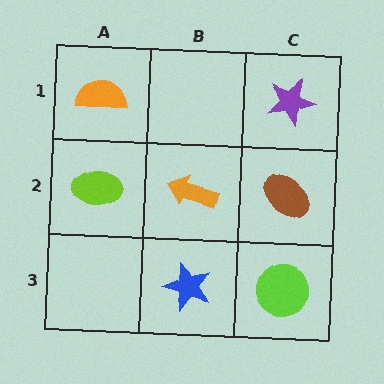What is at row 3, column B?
A blue star.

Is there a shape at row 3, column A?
No, that cell is empty.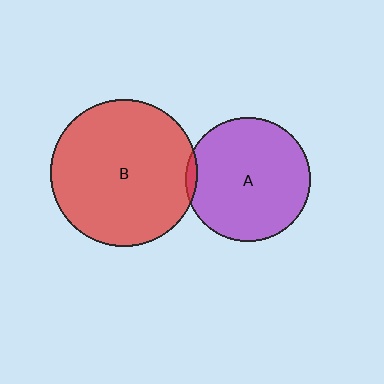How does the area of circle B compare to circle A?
Approximately 1.4 times.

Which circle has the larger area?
Circle B (red).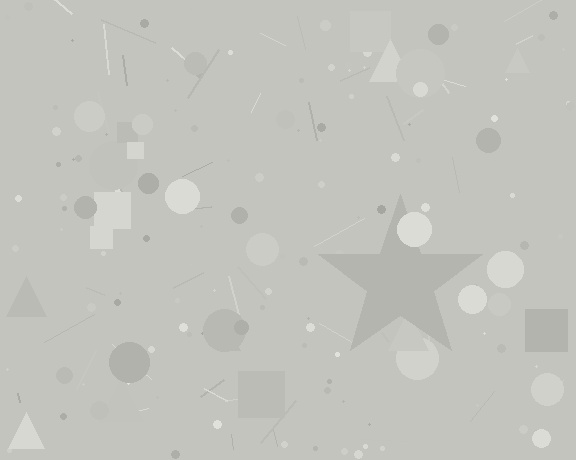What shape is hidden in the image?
A star is hidden in the image.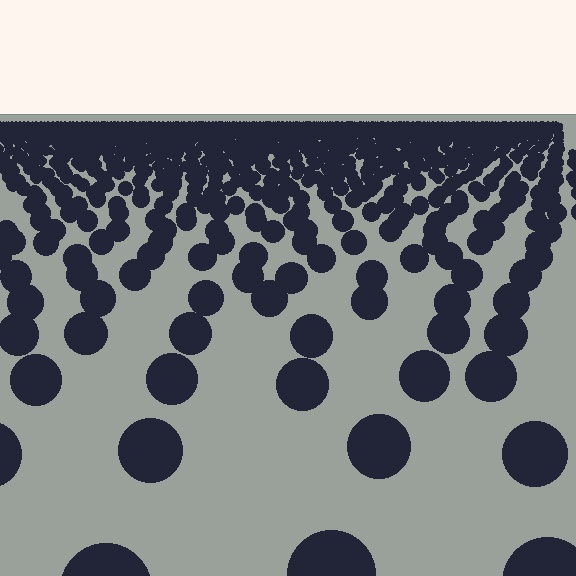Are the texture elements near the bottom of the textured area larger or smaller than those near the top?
Larger. Near the bottom, elements are closer to the viewer and appear at a bigger on-screen size.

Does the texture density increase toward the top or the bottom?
Density increases toward the top.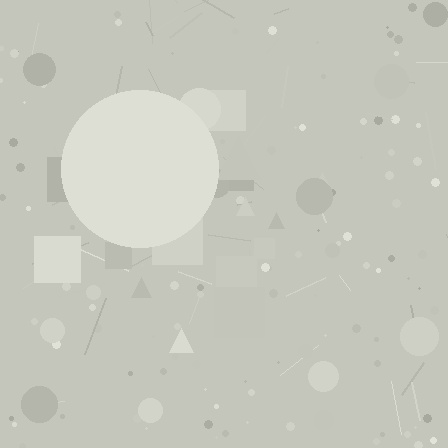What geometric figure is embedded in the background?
A circle is embedded in the background.